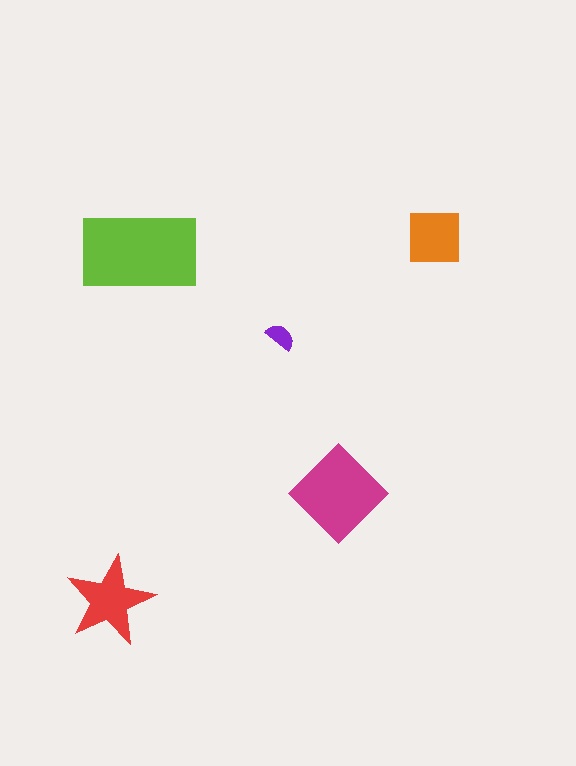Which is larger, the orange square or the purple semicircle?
The orange square.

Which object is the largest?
The lime rectangle.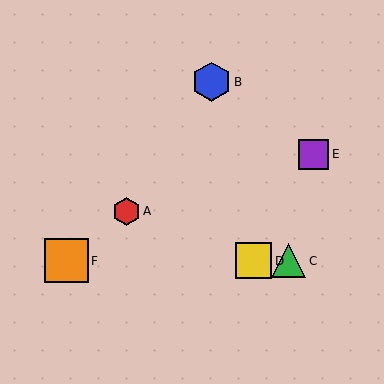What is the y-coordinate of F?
Object F is at y≈261.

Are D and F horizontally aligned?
Yes, both are at y≈261.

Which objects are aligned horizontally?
Objects C, D, F are aligned horizontally.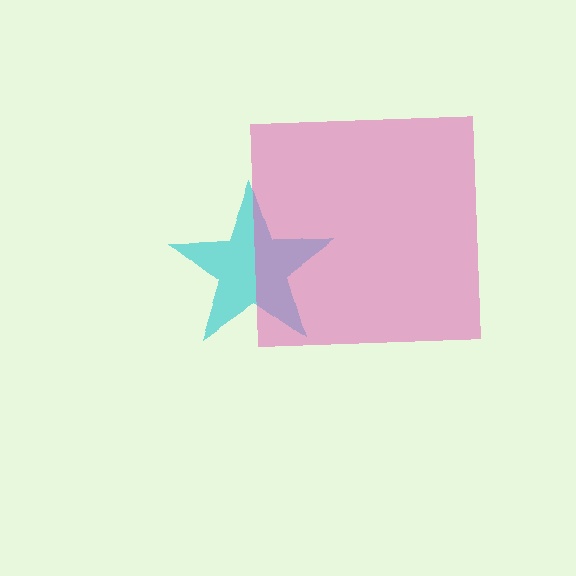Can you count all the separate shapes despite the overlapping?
Yes, there are 2 separate shapes.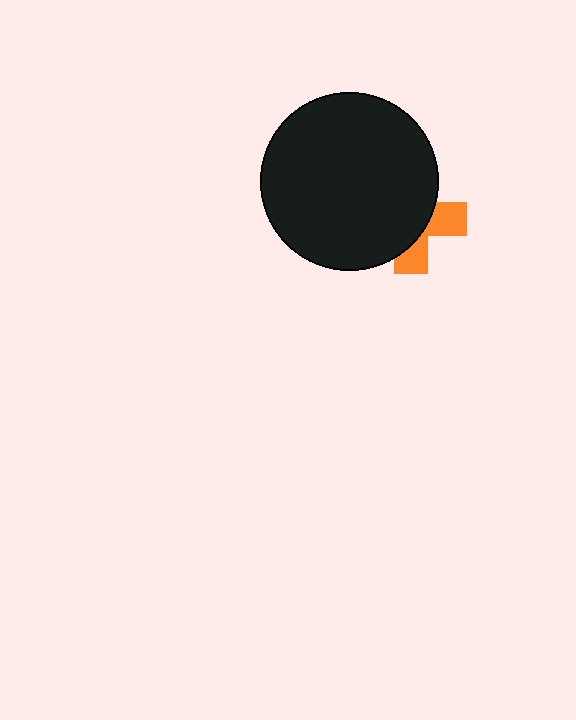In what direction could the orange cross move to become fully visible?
The orange cross could move right. That would shift it out from behind the black circle entirely.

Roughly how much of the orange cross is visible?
A small part of it is visible (roughly 34%).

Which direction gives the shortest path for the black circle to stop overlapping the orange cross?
Moving left gives the shortest separation.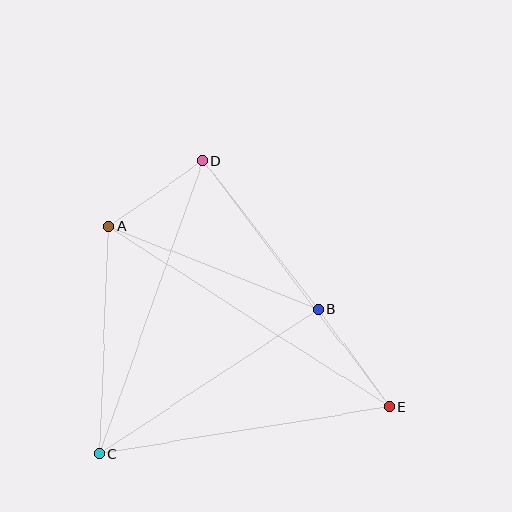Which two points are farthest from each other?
Points A and E are farthest from each other.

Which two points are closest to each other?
Points A and D are closest to each other.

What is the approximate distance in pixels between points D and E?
The distance between D and E is approximately 308 pixels.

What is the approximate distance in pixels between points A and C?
The distance between A and C is approximately 228 pixels.